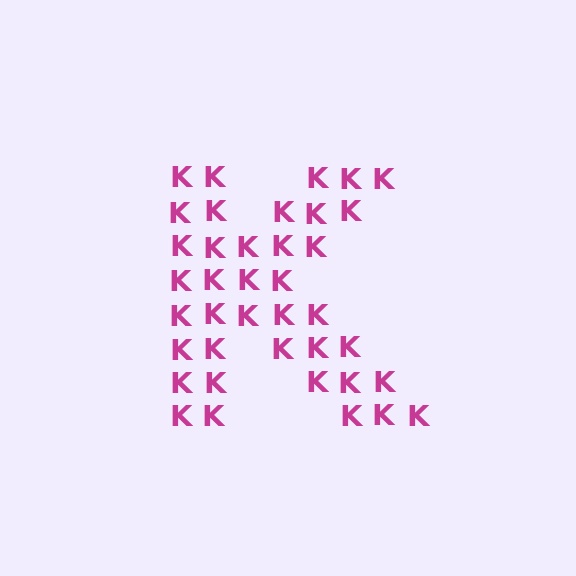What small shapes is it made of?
It is made of small letter K's.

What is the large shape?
The large shape is the letter K.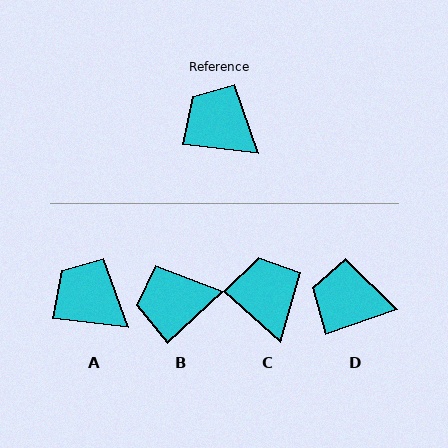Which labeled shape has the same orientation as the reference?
A.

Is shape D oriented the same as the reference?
No, it is off by about 26 degrees.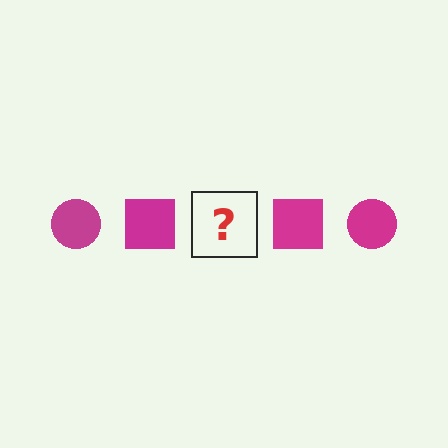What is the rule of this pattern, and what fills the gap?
The rule is that the pattern cycles through circle, square shapes in magenta. The gap should be filled with a magenta circle.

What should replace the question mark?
The question mark should be replaced with a magenta circle.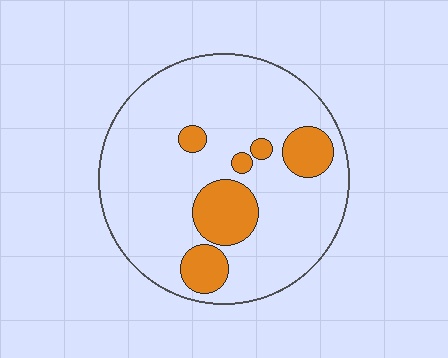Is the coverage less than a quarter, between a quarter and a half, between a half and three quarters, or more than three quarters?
Less than a quarter.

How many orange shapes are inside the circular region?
6.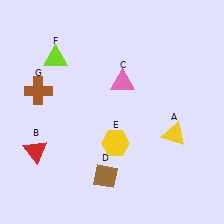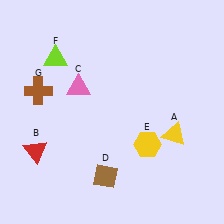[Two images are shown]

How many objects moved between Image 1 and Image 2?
2 objects moved between the two images.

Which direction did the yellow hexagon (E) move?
The yellow hexagon (E) moved right.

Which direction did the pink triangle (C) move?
The pink triangle (C) moved left.